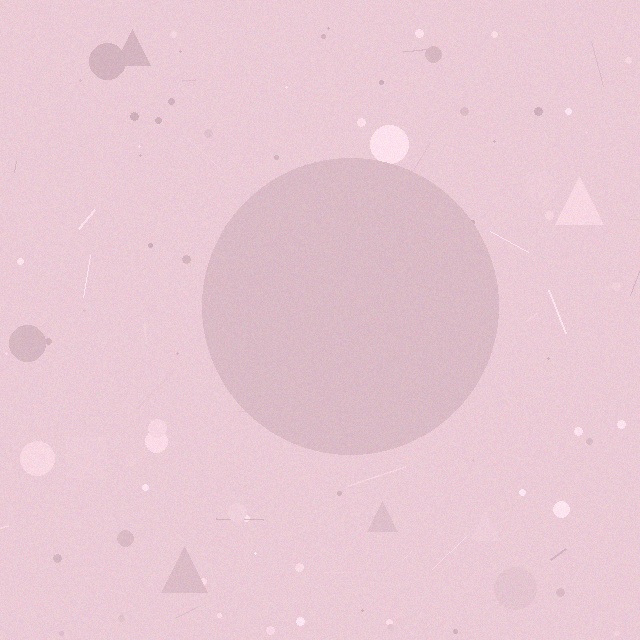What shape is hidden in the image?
A circle is hidden in the image.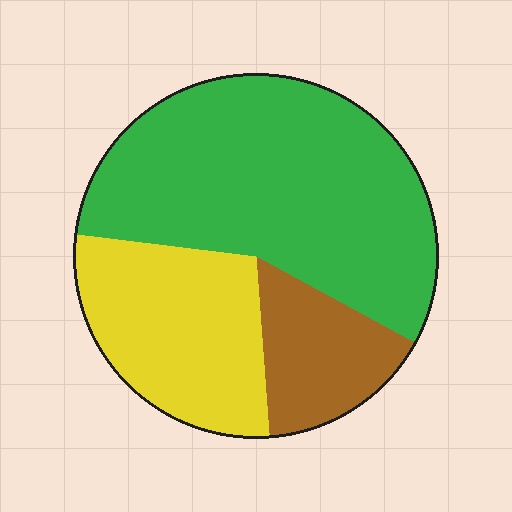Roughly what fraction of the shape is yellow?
Yellow covers about 30% of the shape.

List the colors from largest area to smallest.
From largest to smallest: green, yellow, brown.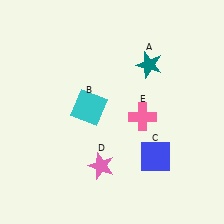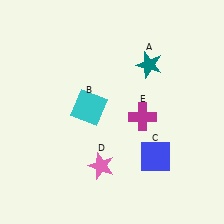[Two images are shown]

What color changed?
The cross (E) changed from pink in Image 1 to magenta in Image 2.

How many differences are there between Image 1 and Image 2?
There is 1 difference between the two images.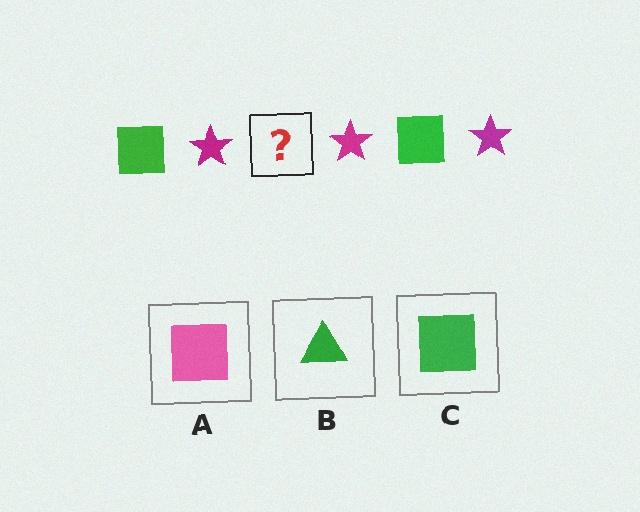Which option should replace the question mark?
Option C.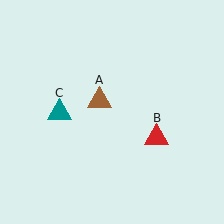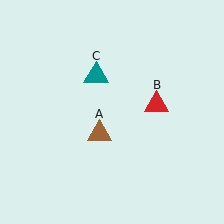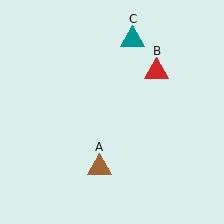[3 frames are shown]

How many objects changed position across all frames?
3 objects changed position: brown triangle (object A), red triangle (object B), teal triangle (object C).